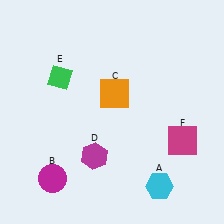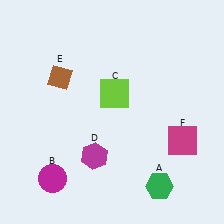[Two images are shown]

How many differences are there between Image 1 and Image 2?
There are 3 differences between the two images.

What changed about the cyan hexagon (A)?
In Image 1, A is cyan. In Image 2, it changed to green.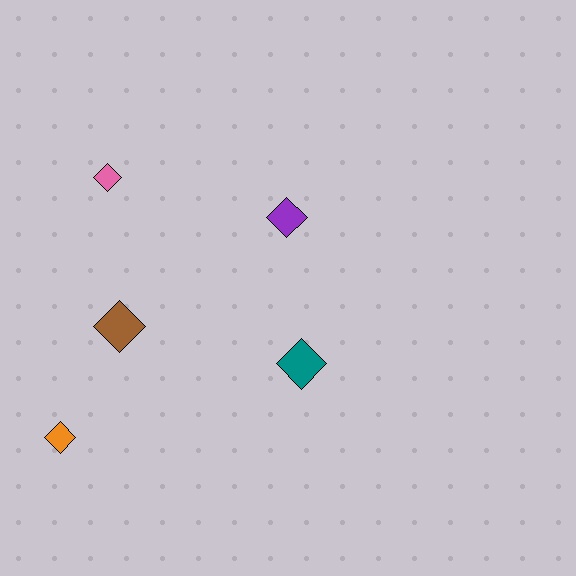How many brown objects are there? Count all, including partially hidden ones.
There is 1 brown object.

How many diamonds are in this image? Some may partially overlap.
There are 5 diamonds.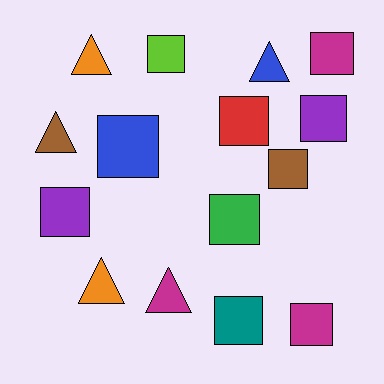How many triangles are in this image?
There are 5 triangles.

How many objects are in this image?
There are 15 objects.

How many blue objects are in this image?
There are 2 blue objects.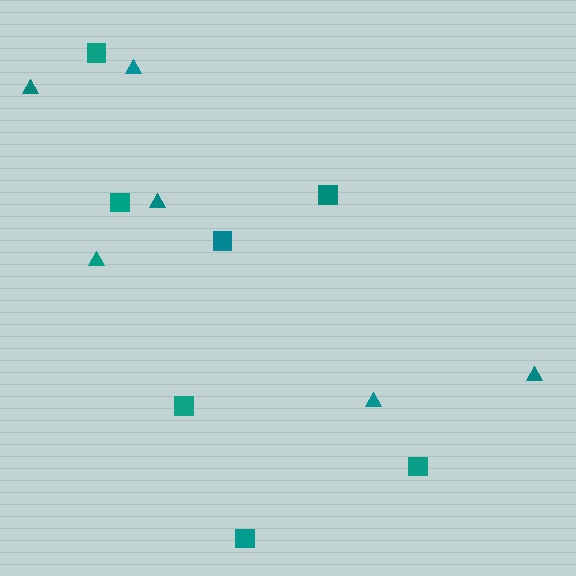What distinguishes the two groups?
There are 2 groups: one group of triangles (6) and one group of squares (7).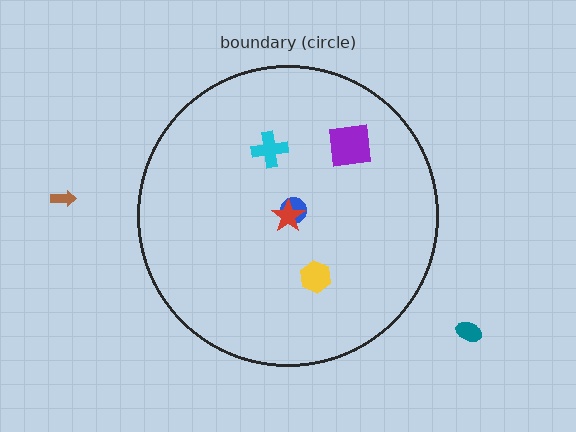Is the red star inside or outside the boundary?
Inside.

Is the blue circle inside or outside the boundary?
Inside.